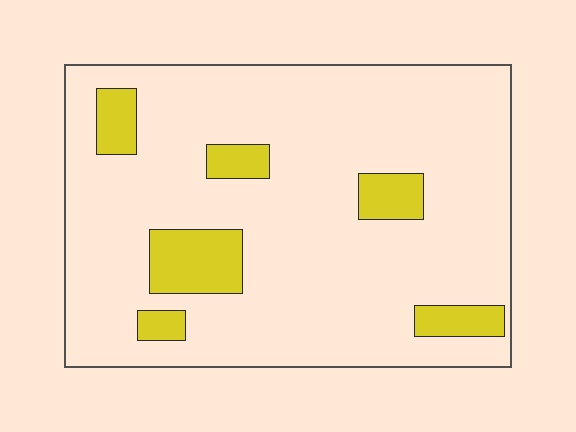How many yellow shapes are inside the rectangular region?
6.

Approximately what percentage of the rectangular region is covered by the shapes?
Approximately 15%.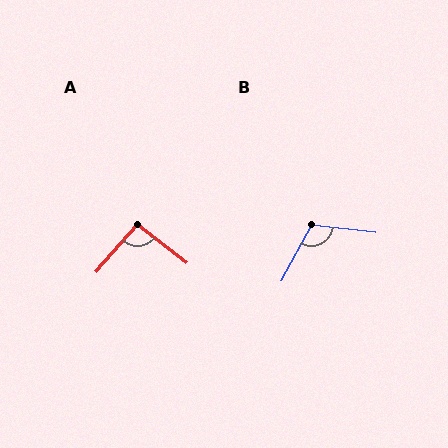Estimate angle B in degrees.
Approximately 112 degrees.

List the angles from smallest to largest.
A (93°), B (112°).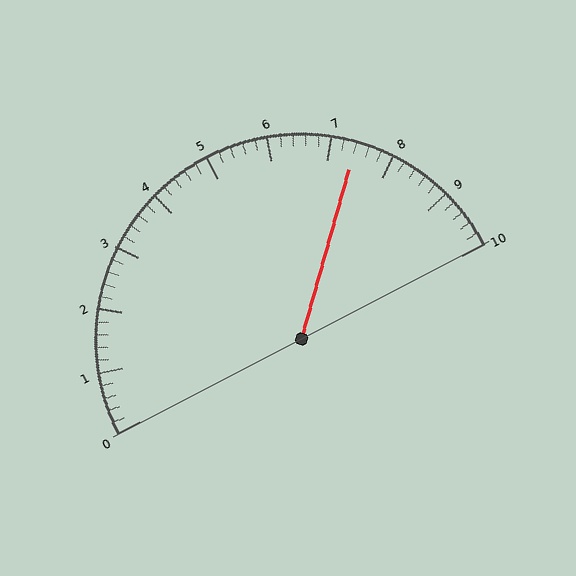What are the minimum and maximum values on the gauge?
The gauge ranges from 0 to 10.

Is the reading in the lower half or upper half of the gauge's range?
The reading is in the upper half of the range (0 to 10).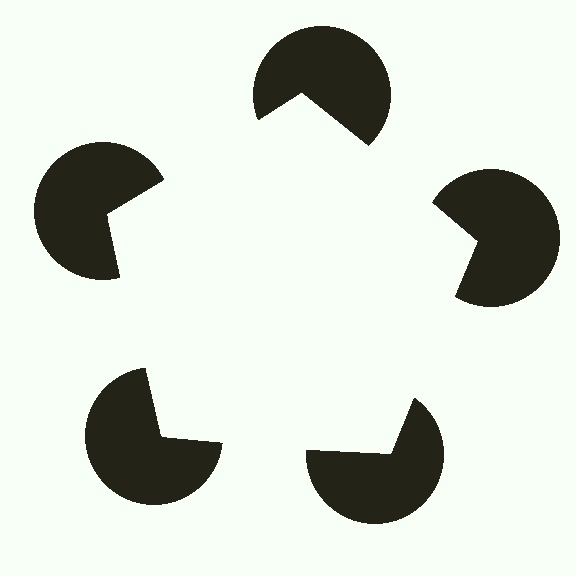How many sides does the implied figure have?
5 sides.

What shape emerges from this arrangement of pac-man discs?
An illusory pentagon — its edges are inferred from the aligned wedge cuts in the pac-man discs, not physically drawn.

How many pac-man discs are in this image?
There are 5 — one at each vertex of the illusory pentagon.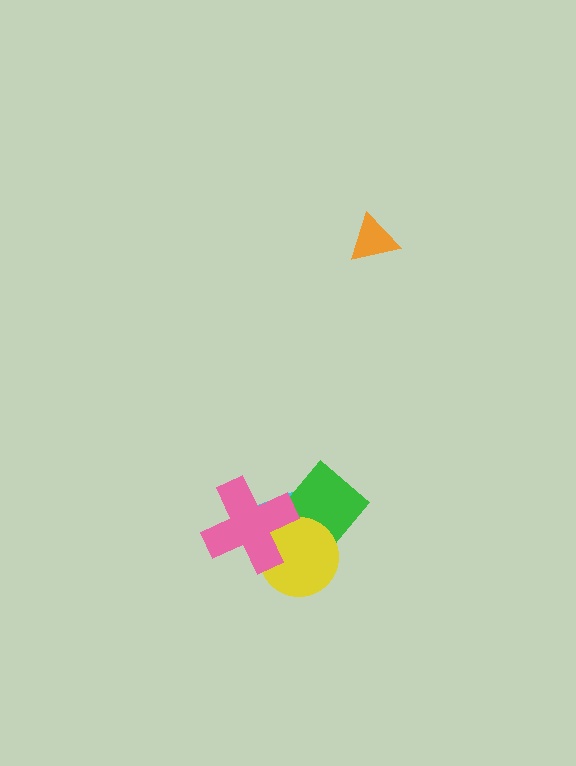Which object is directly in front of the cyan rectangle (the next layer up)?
The green diamond is directly in front of the cyan rectangle.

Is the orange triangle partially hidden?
No, no other shape covers it.